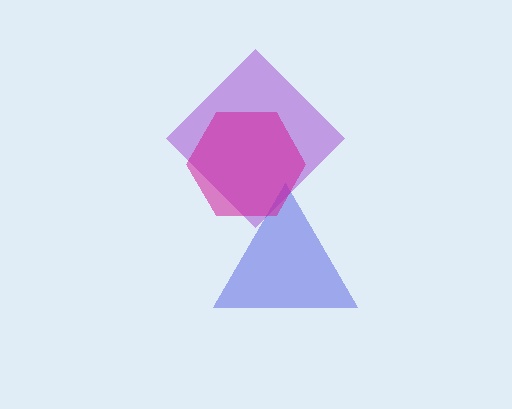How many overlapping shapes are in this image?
There are 3 overlapping shapes in the image.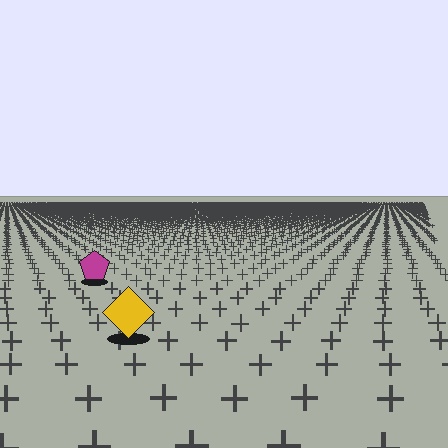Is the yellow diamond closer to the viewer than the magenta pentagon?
Yes. The yellow diamond is closer — you can tell from the texture gradient: the ground texture is coarser near it.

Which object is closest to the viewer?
The yellow diamond is closest. The texture marks near it are larger and more spread out.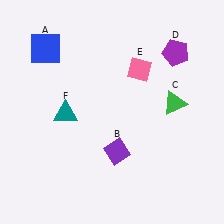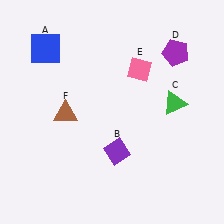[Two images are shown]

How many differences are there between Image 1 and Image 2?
There is 1 difference between the two images.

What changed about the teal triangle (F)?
In Image 1, F is teal. In Image 2, it changed to brown.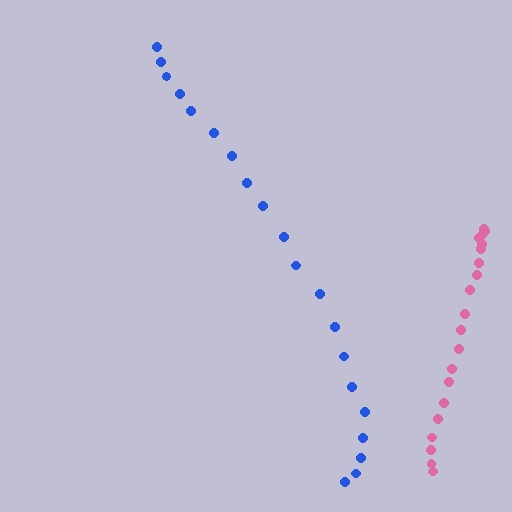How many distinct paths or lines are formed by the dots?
There are 2 distinct paths.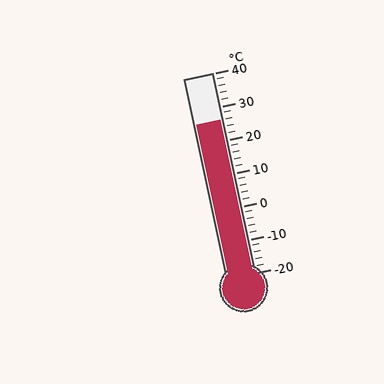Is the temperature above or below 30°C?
The temperature is below 30°C.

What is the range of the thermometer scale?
The thermometer scale ranges from -20°C to 40°C.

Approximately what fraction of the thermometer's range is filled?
The thermometer is filled to approximately 75% of its range.